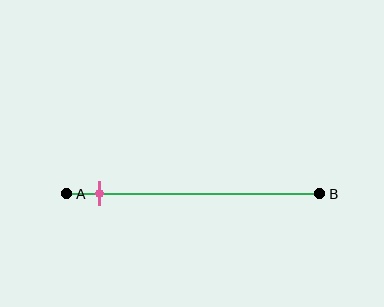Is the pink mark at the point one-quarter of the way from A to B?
No, the mark is at about 15% from A, not at the 25% one-quarter point.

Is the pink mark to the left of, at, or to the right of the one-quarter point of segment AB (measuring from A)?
The pink mark is to the left of the one-quarter point of segment AB.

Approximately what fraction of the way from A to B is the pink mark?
The pink mark is approximately 15% of the way from A to B.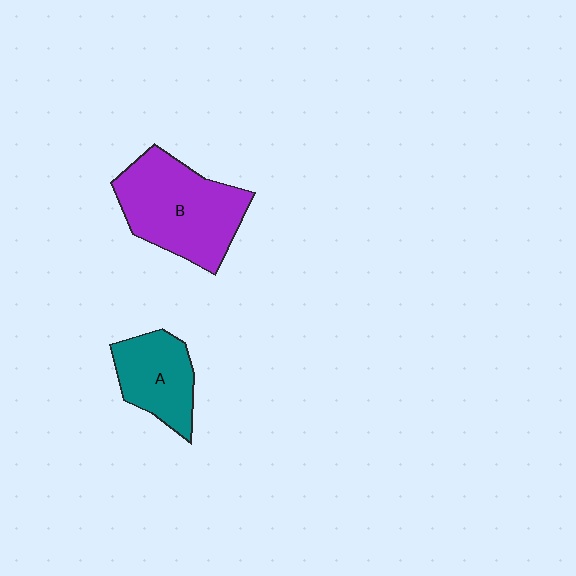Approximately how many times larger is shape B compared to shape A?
Approximately 1.7 times.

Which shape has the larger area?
Shape B (purple).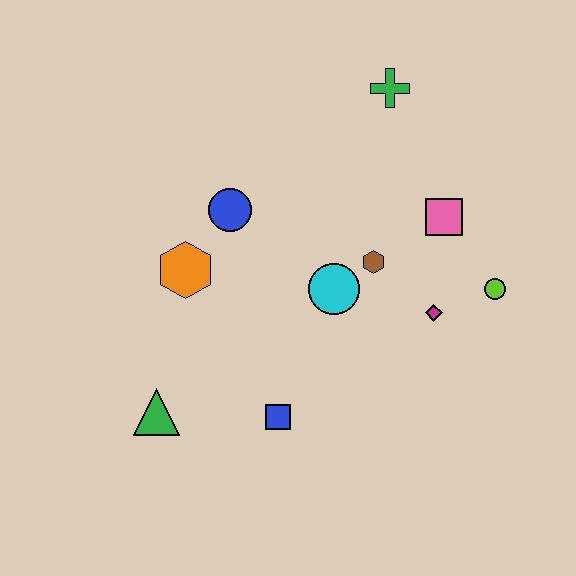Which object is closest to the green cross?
The pink square is closest to the green cross.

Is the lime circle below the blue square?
No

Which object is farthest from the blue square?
The green cross is farthest from the blue square.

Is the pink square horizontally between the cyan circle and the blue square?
No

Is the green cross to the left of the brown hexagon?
No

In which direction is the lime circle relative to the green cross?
The lime circle is below the green cross.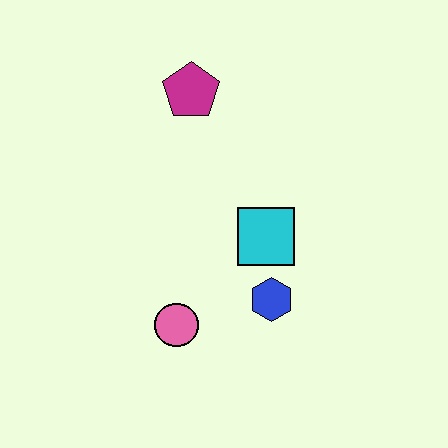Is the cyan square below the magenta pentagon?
Yes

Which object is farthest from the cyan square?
The magenta pentagon is farthest from the cyan square.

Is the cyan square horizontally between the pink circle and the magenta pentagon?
No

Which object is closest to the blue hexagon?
The cyan square is closest to the blue hexagon.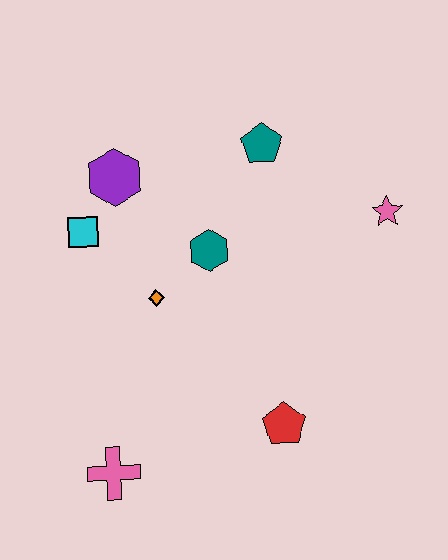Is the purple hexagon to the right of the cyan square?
Yes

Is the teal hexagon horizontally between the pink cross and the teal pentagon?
Yes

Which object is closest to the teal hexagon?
The orange diamond is closest to the teal hexagon.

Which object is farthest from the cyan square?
The pink star is farthest from the cyan square.